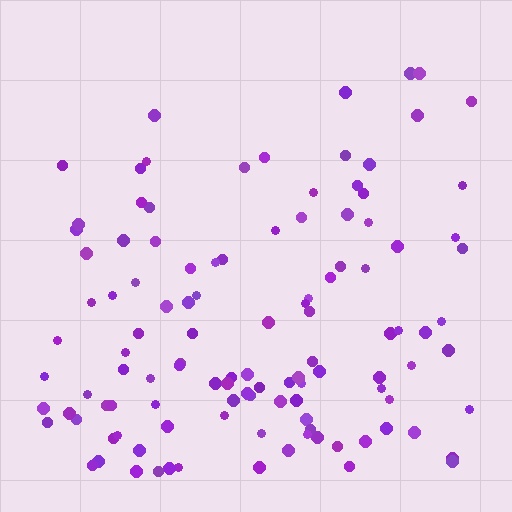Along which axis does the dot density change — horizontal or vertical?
Vertical.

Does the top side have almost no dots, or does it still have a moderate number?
Still a moderate number, just noticeably fewer than the bottom.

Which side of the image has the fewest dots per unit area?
The top.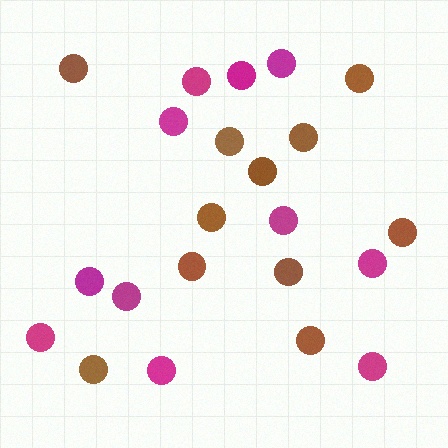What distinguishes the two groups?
There are 2 groups: one group of magenta circles (11) and one group of brown circles (11).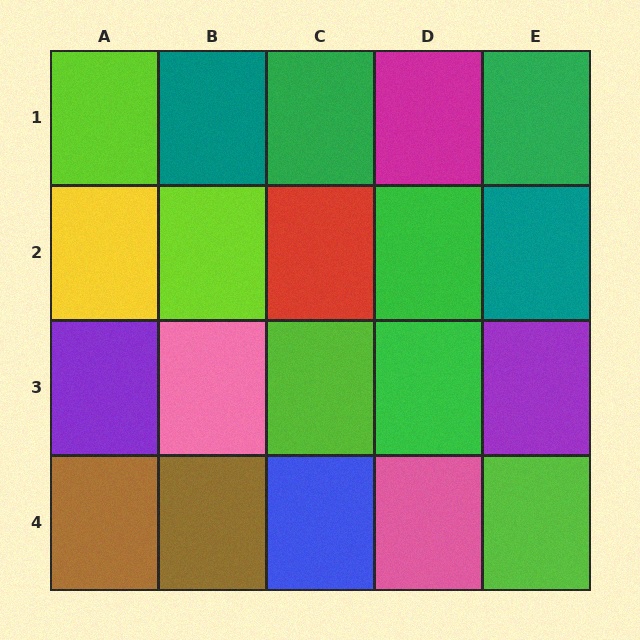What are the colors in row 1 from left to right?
Lime, teal, green, magenta, green.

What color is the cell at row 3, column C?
Lime.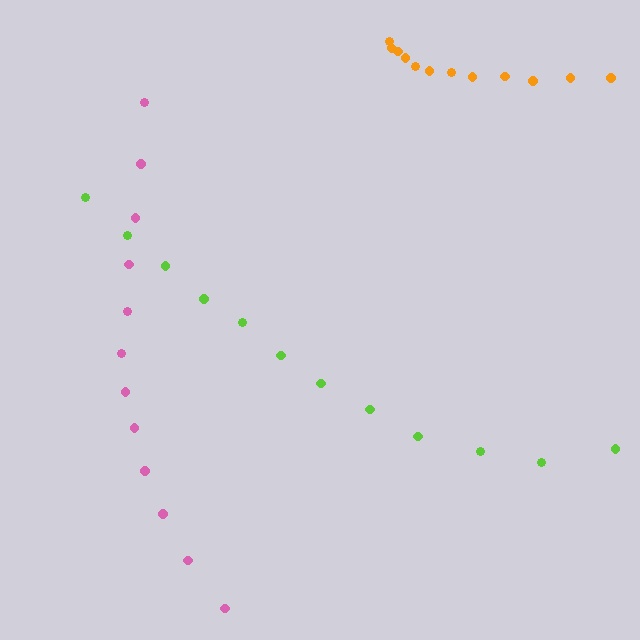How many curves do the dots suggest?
There are 3 distinct paths.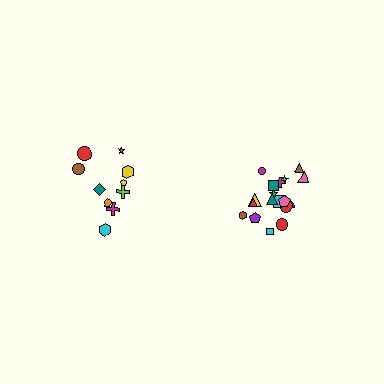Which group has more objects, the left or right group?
The right group.